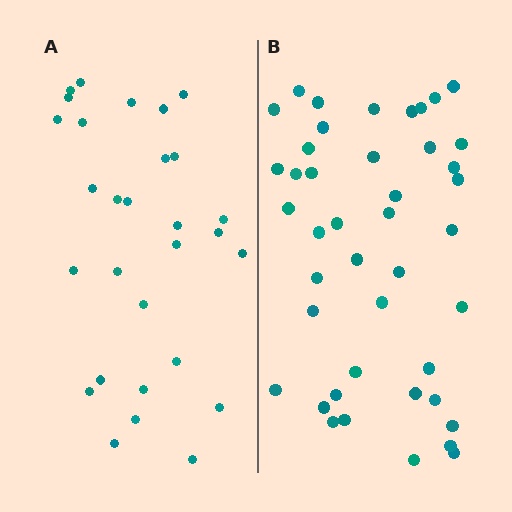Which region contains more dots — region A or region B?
Region B (the right region) has more dots.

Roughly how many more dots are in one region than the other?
Region B has approximately 15 more dots than region A.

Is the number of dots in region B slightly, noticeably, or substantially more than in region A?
Region B has substantially more. The ratio is roughly 1.5 to 1.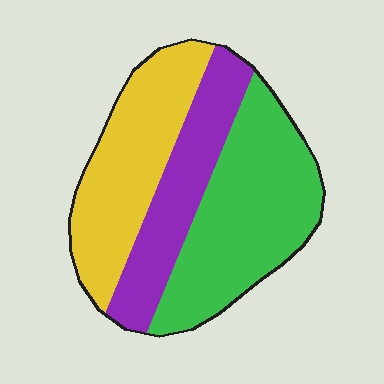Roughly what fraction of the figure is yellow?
Yellow takes up about one third (1/3) of the figure.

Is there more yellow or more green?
Green.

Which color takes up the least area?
Purple, at roughly 25%.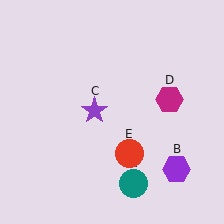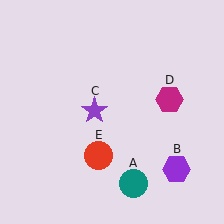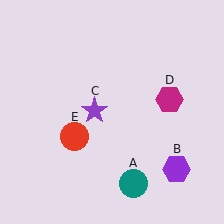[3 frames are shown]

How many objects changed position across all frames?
1 object changed position: red circle (object E).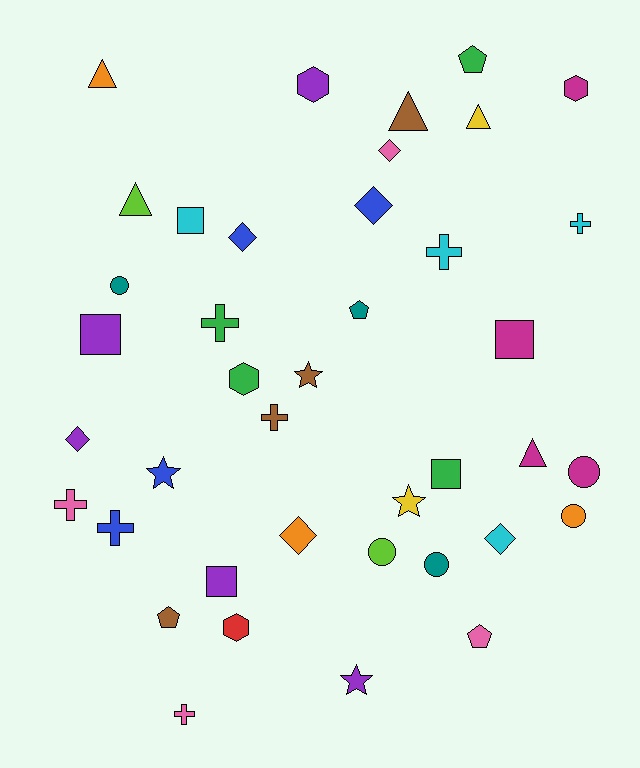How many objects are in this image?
There are 40 objects.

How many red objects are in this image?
There is 1 red object.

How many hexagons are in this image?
There are 4 hexagons.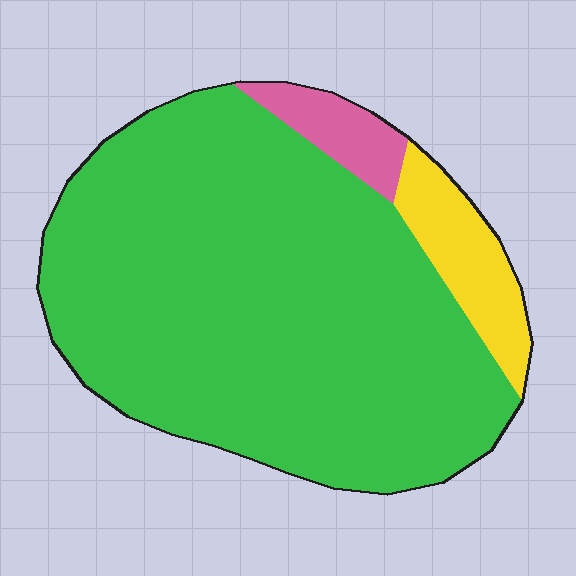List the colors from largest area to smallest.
From largest to smallest: green, yellow, pink.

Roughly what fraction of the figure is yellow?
Yellow covers about 10% of the figure.